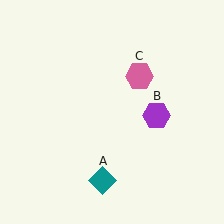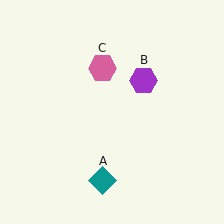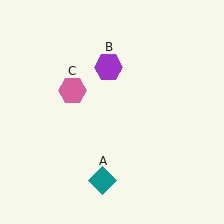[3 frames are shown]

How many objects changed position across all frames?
2 objects changed position: purple hexagon (object B), pink hexagon (object C).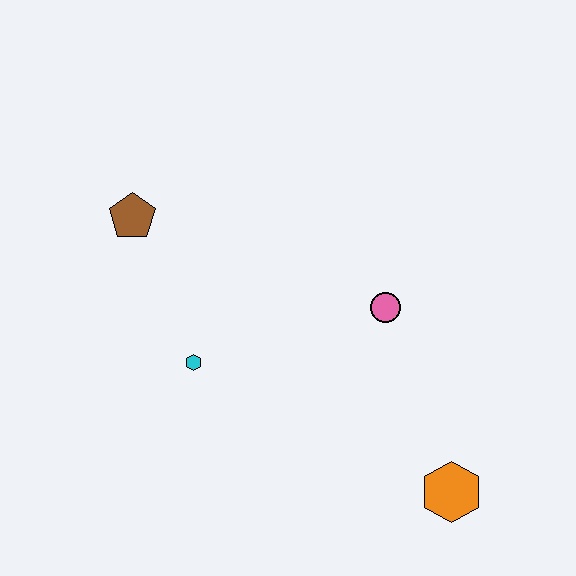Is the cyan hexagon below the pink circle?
Yes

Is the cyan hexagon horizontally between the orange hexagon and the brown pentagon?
Yes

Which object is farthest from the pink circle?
The brown pentagon is farthest from the pink circle.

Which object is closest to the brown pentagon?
The cyan hexagon is closest to the brown pentagon.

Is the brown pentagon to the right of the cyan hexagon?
No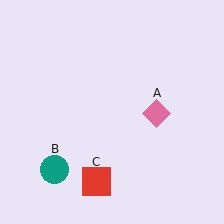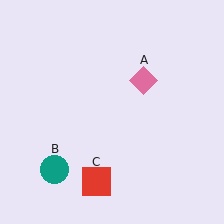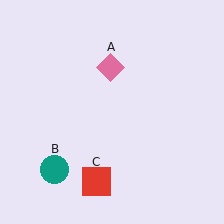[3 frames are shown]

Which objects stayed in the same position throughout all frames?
Teal circle (object B) and red square (object C) remained stationary.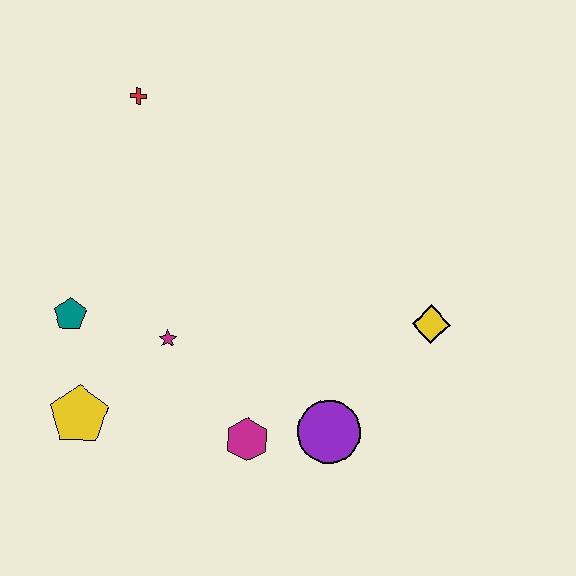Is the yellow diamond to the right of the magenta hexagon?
Yes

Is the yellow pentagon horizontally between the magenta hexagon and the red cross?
No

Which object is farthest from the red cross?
The purple circle is farthest from the red cross.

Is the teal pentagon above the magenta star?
Yes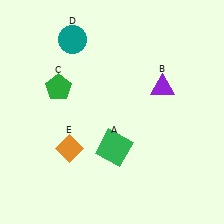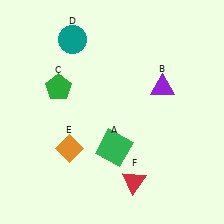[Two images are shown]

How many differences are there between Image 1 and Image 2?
There is 1 difference between the two images.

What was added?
A red triangle (F) was added in Image 2.